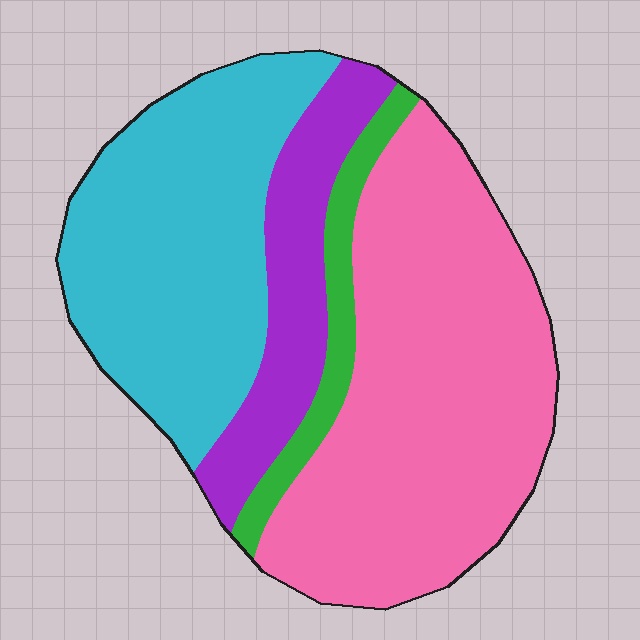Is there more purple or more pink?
Pink.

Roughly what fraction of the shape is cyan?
Cyan takes up about one third (1/3) of the shape.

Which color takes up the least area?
Green, at roughly 5%.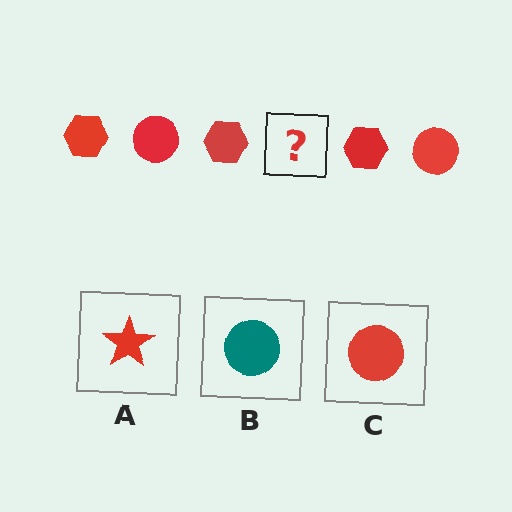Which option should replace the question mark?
Option C.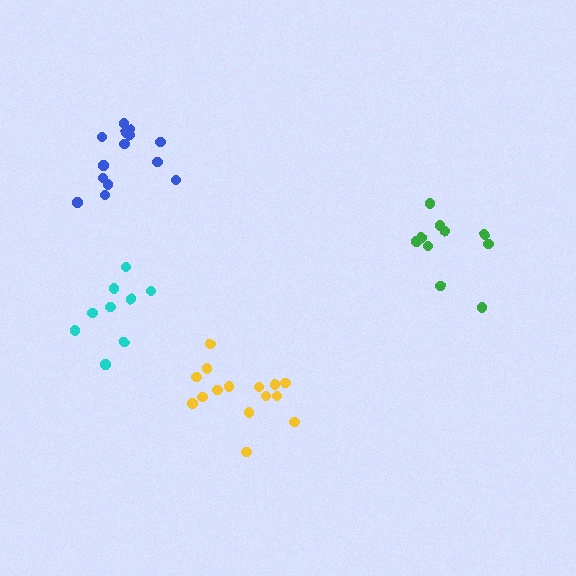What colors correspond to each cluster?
The clusters are colored: cyan, blue, yellow, green.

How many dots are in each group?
Group 1: 9 dots, Group 2: 14 dots, Group 3: 15 dots, Group 4: 10 dots (48 total).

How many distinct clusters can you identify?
There are 4 distinct clusters.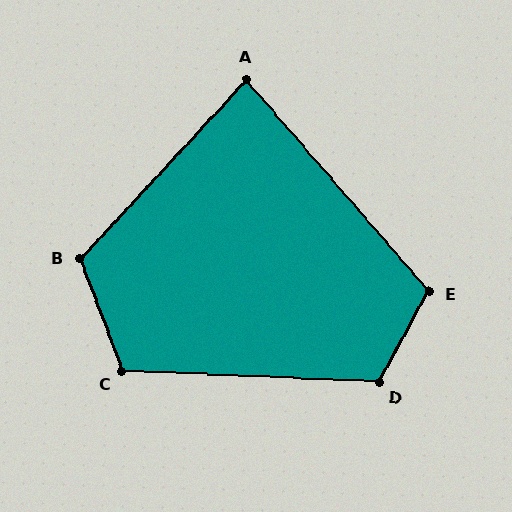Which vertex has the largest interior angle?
B, at approximately 116 degrees.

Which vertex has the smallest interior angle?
A, at approximately 84 degrees.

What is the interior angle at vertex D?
Approximately 116 degrees (obtuse).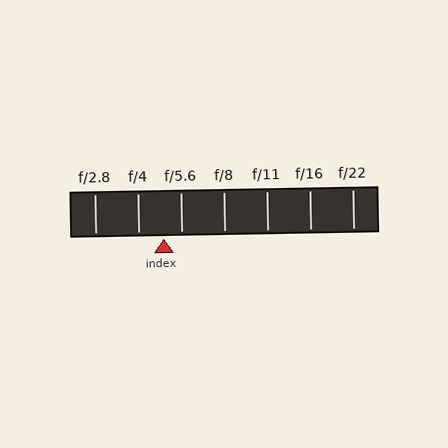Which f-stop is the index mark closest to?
The index mark is closest to f/5.6.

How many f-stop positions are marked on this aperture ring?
There are 7 f-stop positions marked.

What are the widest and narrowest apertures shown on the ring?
The widest aperture shown is f/2.8 and the narrowest is f/22.